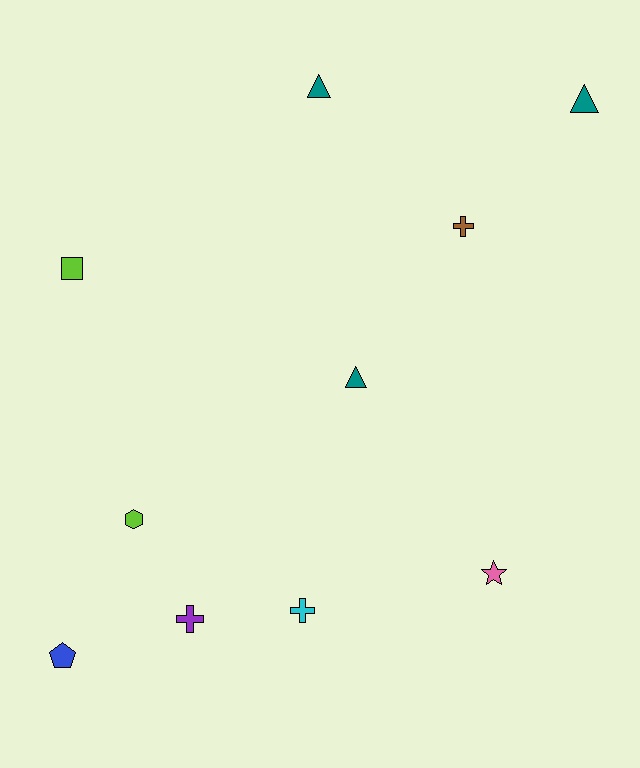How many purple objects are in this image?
There is 1 purple object.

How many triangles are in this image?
There are 3 triangles.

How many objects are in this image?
There are 10 objects.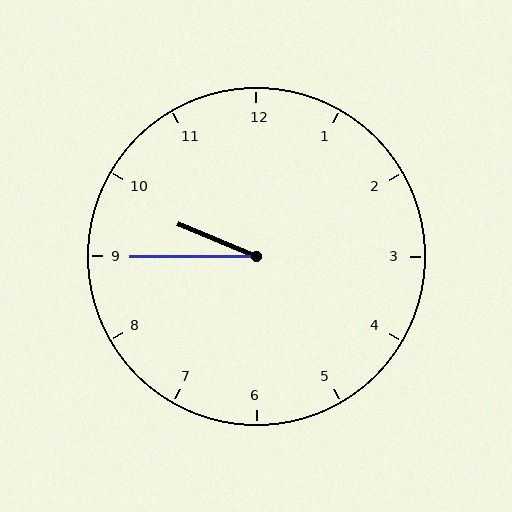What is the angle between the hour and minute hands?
Approximately 22 degrees.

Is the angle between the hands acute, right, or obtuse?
It is acute.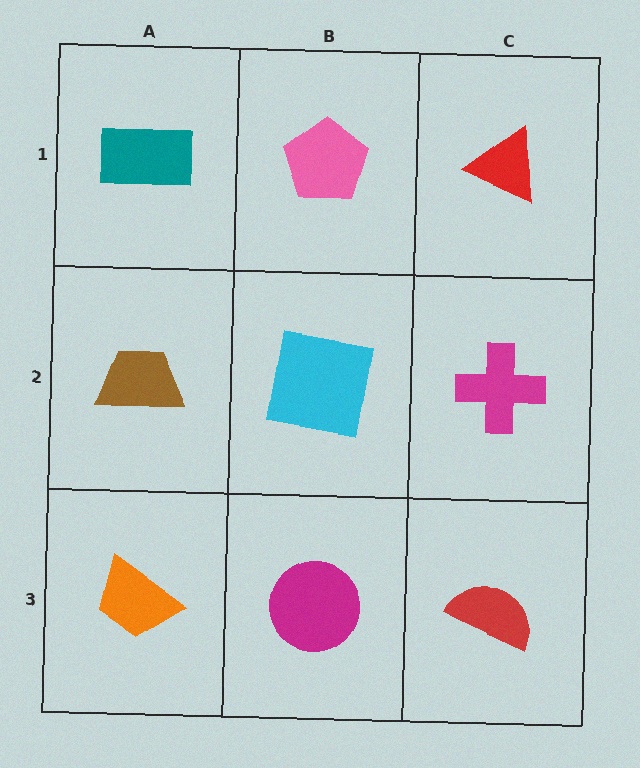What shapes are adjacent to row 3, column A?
A brown trapezoid (row 2, column A), a magenta circle (row 3, column B).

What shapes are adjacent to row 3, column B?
A cyan square (row 2, column B), an orange trapezoid (row 3, column A), a red semicircle (row 3, column C).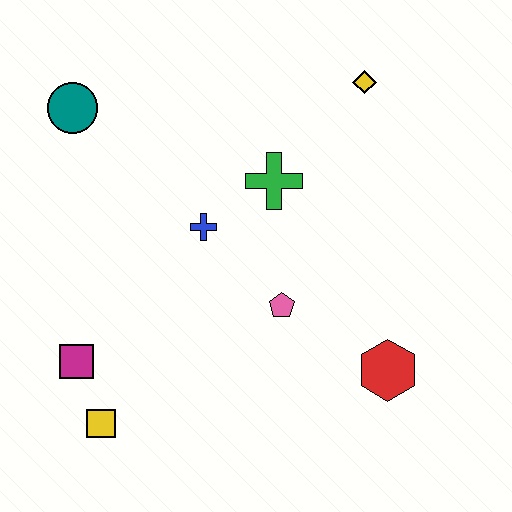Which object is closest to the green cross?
The blue cross is closest to the green cross.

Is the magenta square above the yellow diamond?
No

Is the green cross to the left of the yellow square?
No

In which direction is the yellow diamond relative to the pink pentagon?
The yellow diamond is above the pink pentagon.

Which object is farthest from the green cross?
The yellow square is farthest from the green cross.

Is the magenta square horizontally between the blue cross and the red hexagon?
No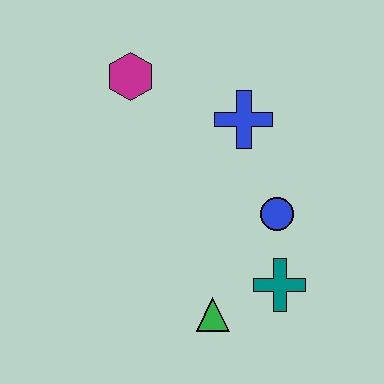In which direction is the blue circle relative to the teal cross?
The blue circle is above the teal cross.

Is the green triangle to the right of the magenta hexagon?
Yes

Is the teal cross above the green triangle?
Yes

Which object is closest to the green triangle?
The teal cross is closest to the green triangle.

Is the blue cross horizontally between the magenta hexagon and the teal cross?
Yes